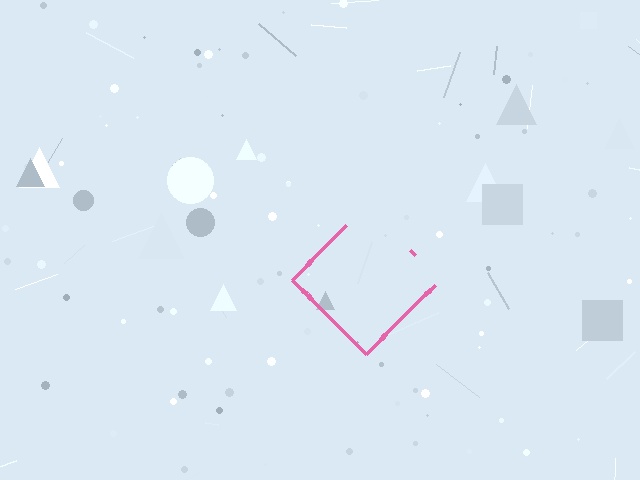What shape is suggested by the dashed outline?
The dashed outline suggests a diamond.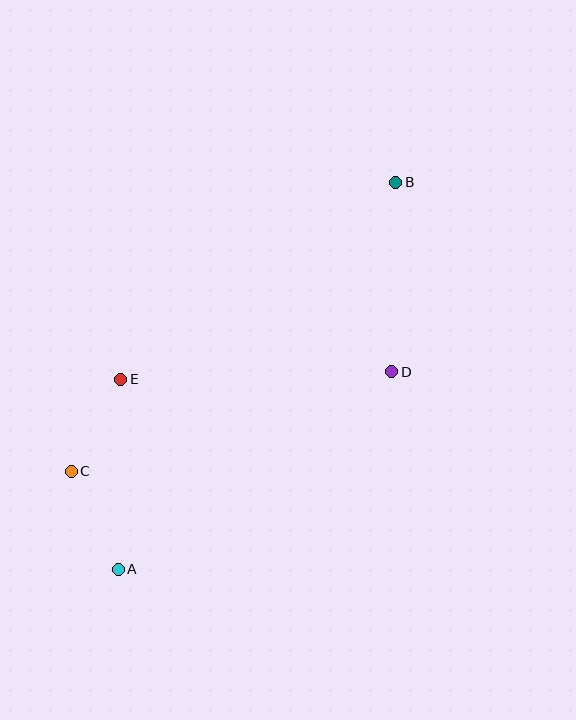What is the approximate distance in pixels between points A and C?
The distance between A and C is approximately 108 pixels.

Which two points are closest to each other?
Points C and E are closest to each other.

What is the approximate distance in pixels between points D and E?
The distance between D and E is approximately 271 pixels.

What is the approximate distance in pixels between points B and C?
The distance between B and C is approximately 434 pixels.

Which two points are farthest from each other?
Points A and B are farthest from each other.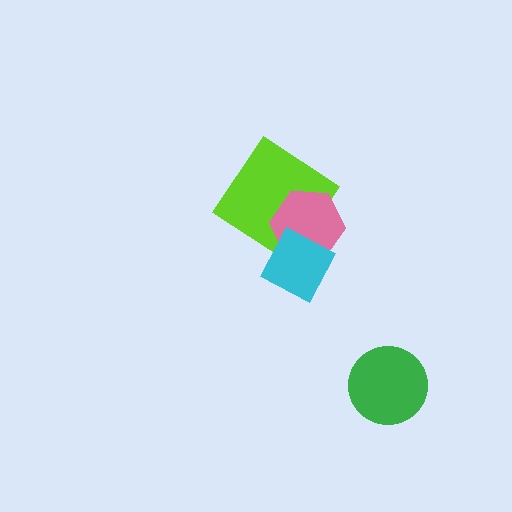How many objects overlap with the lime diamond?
2 objects overlap with the lime diamond.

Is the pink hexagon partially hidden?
Yes, it is partially covered by another shape.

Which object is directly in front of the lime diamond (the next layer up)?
The pink hexagon is directly in front of the lime diamond.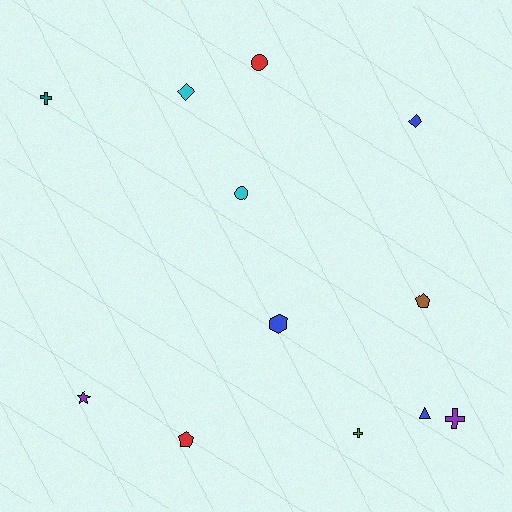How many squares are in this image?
There are no squares.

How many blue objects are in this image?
There are 3 blue objects.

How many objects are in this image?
There are 12 objects.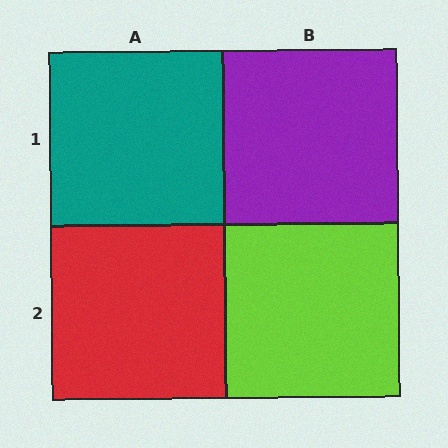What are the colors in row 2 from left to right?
Red, lime.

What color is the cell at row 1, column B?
Purple.